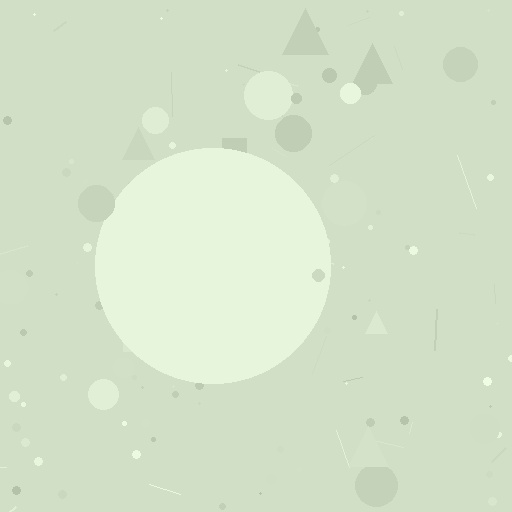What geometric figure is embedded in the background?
A circle is embedded in the background.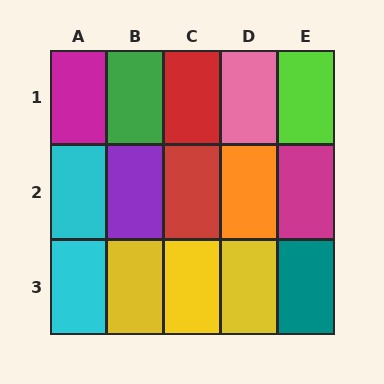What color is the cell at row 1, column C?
Red.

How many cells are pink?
1 cell is pink.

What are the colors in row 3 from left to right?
Cyan, yellow, yellow, yellow, teal.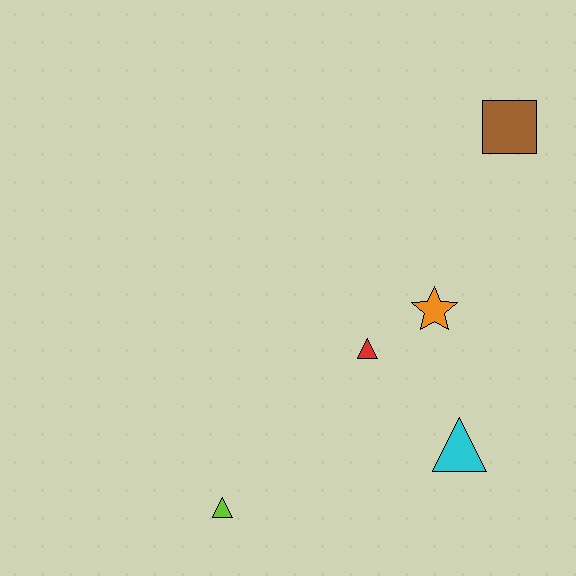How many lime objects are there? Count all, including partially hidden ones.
There is 1 lime object.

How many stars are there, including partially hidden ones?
There is 1 star.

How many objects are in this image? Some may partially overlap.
There are 5 objects.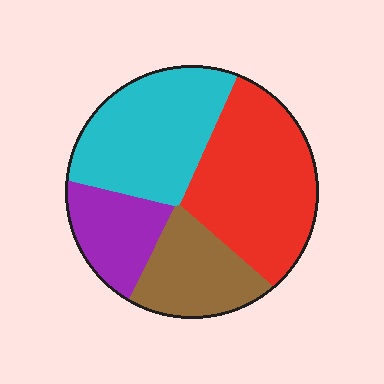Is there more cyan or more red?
Red.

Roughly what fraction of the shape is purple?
Purple covers about 15% of the shape.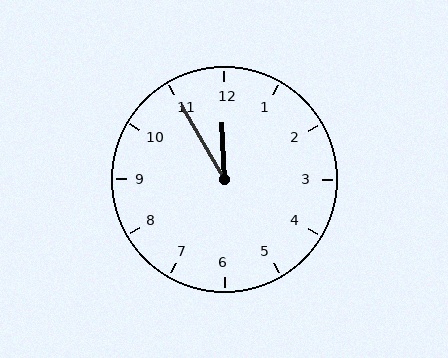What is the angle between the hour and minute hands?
Approximately 28 degrees.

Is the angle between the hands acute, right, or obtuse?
It is acute.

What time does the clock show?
11:55.